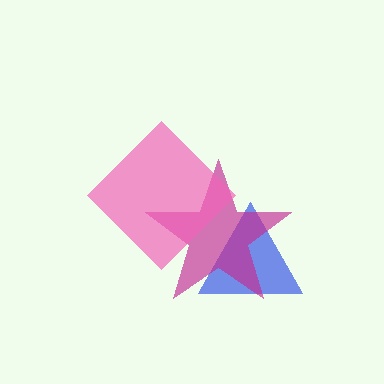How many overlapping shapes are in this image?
There are 3 overlapping shapes in the image.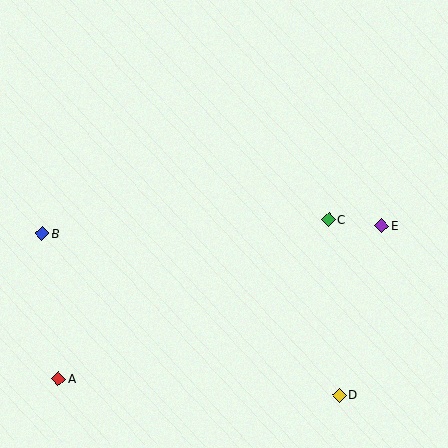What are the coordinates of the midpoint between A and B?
The midpoint between A and B is at (50, 306).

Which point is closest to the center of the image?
Point C at (329, 219) is closest to the center.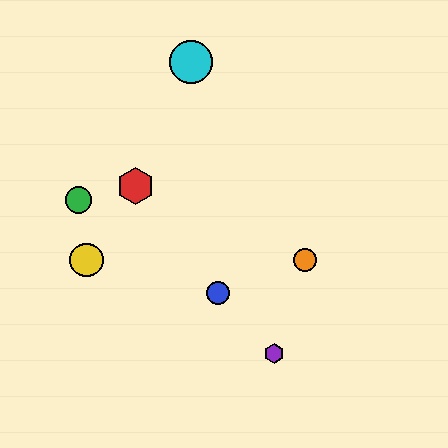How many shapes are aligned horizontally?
2 shapes (the yellow circle, the orange circle) are aligned horizontally.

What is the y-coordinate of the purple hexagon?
The purple hexagon is at y≈353.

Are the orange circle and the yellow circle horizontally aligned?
Yes, both are at y≈260.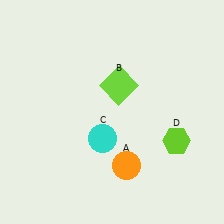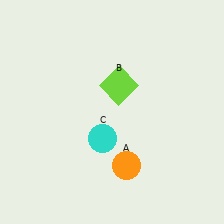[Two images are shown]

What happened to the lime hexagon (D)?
The lime hexagon (D) was removed in Image 2. It was in the bottom-right area of Image 1.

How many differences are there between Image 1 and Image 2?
There is 1 difference between the two images.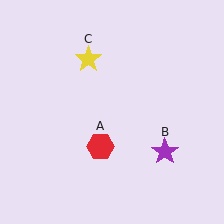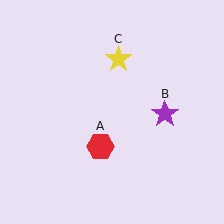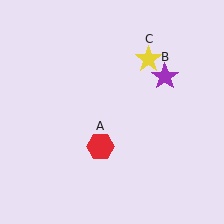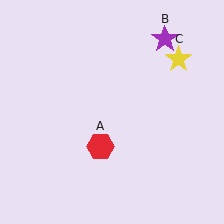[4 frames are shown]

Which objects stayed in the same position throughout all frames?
Red hexagon (object A) remained stationary.